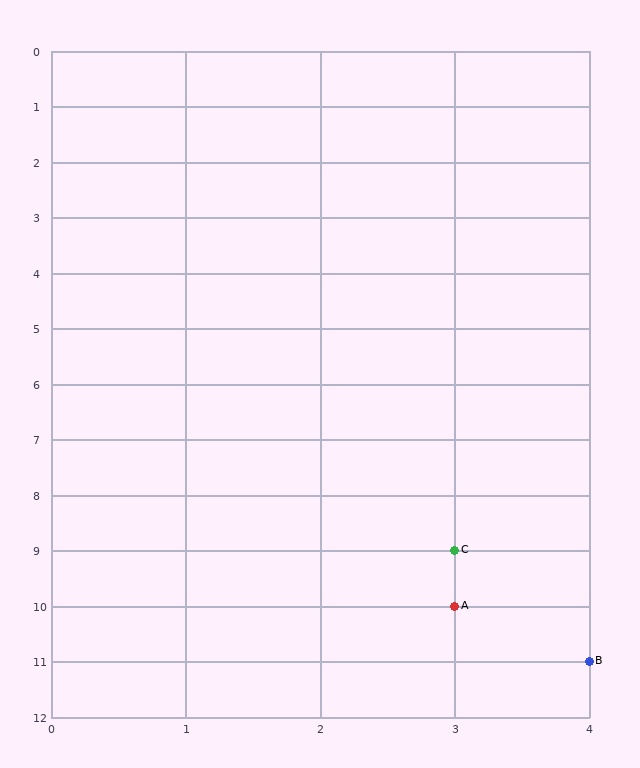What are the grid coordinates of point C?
Point C is at grid coordinates (3, 9).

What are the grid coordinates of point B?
Point B is at grid coordinates (4, 11).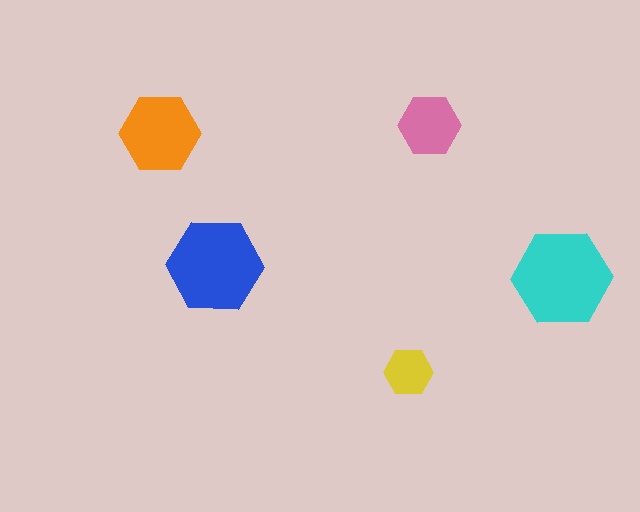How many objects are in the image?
There are 5 objects in the image.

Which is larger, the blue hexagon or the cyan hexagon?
The cyan one.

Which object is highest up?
The pink hexagon is topmost.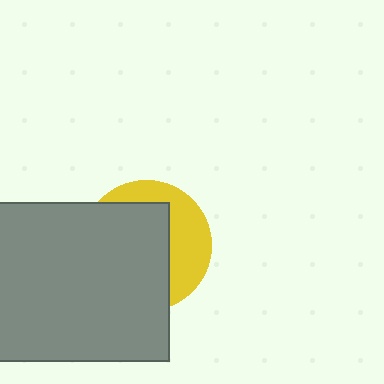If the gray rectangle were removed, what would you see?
You would see the complete yellow circle.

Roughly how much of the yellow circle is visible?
A small part of it is visible (roughly 37%).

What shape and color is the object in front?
The object in front is a gray rectangle.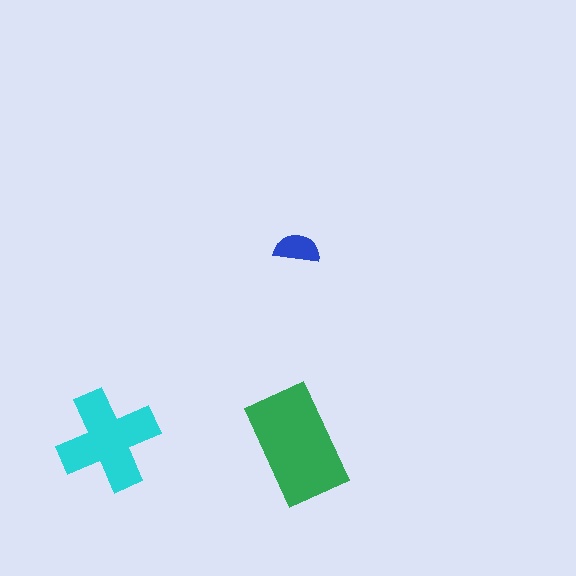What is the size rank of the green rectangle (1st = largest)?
1st.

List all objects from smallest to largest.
The blue semicircle, the cyan cross, the green rectangle.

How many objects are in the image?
There are 3 objects in the image.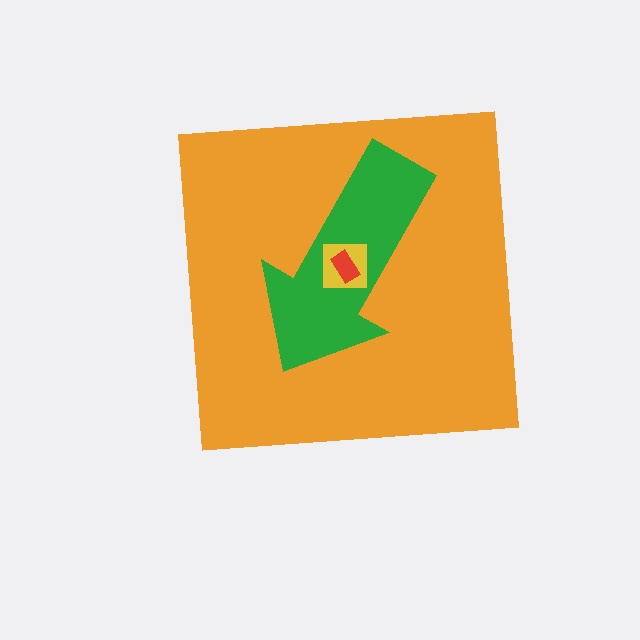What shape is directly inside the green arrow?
The yellow square.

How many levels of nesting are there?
4.